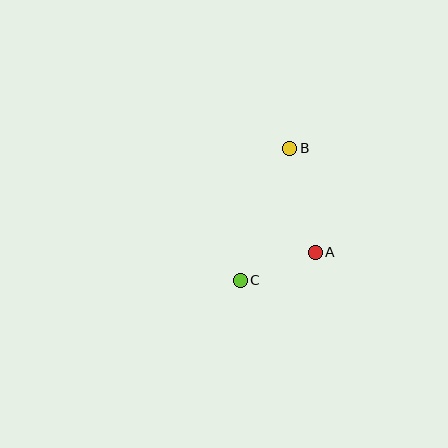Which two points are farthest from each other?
Points B and C are farthest from each other.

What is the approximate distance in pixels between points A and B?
The distance between A and B is approximately 107 pixels.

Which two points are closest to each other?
Points A and C are closest to each other.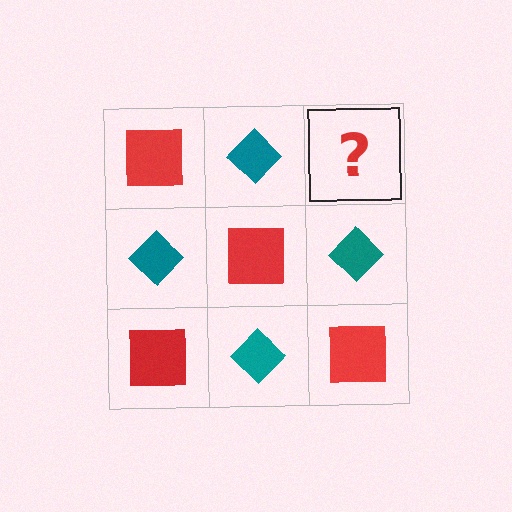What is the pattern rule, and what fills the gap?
The rule is that it alternates red square and teal diamond in a checkerboard pattern. The gap should be filled with a red square.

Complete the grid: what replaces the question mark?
The question mark should be replaced with a red square.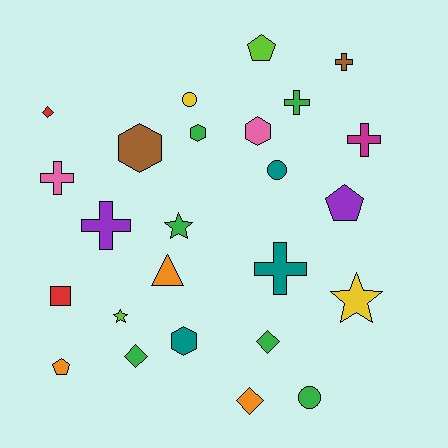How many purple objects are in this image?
There are 2 purple objects.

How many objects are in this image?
There are 25 objects.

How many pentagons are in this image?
There are 3 pentagons.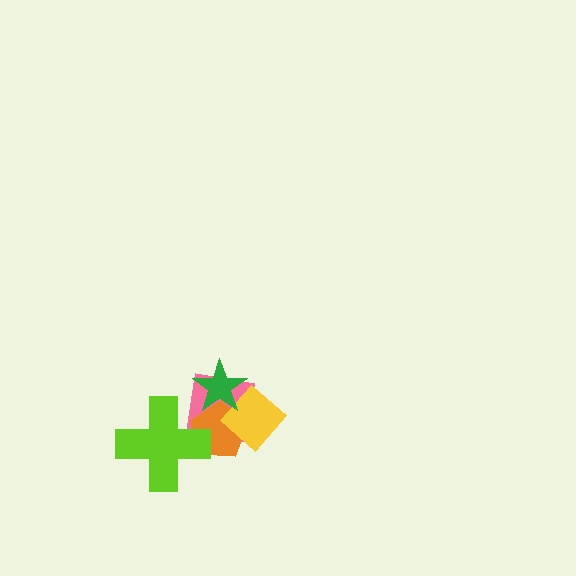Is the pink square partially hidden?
Yes, it is partially covered by another shape.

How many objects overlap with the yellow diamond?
3 objects overlap with the yellow diamond.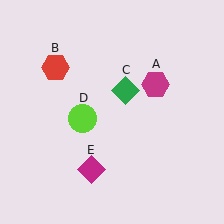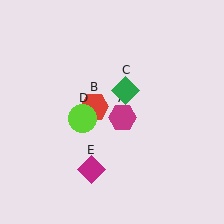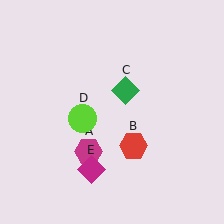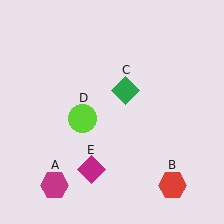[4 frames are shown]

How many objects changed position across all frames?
2 objects changed position: magenta hexagon (object A), red hexagon (object B).